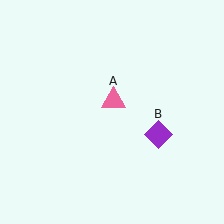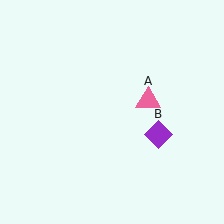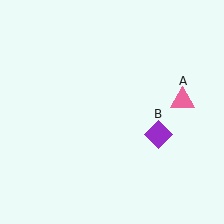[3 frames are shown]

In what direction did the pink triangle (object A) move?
The pink triangle (object A) moved right.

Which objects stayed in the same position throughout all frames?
Purple diamond (object B) remained stationary.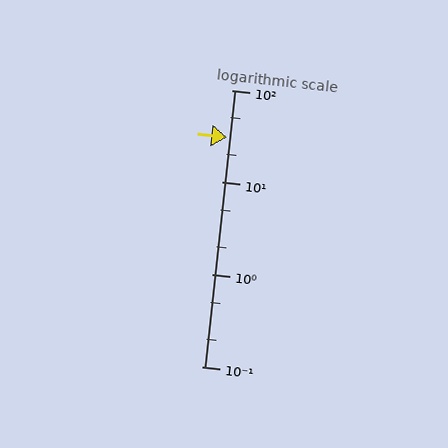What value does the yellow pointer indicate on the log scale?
The pointer indicates approximately 31.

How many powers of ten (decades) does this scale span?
The scale spans 3 decades, from 0.1 to 100.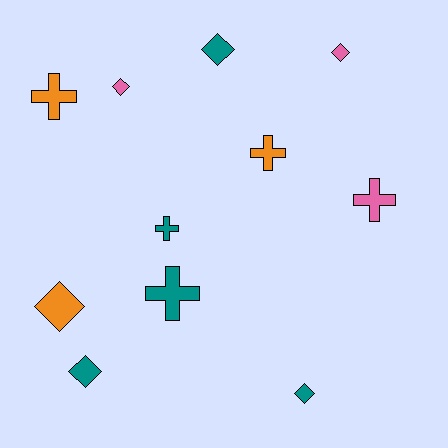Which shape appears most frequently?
Diamond, with 6 objects.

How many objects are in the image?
There are 11 objects.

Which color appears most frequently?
Teal, with 5 objects.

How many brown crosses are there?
There are no brown crosses.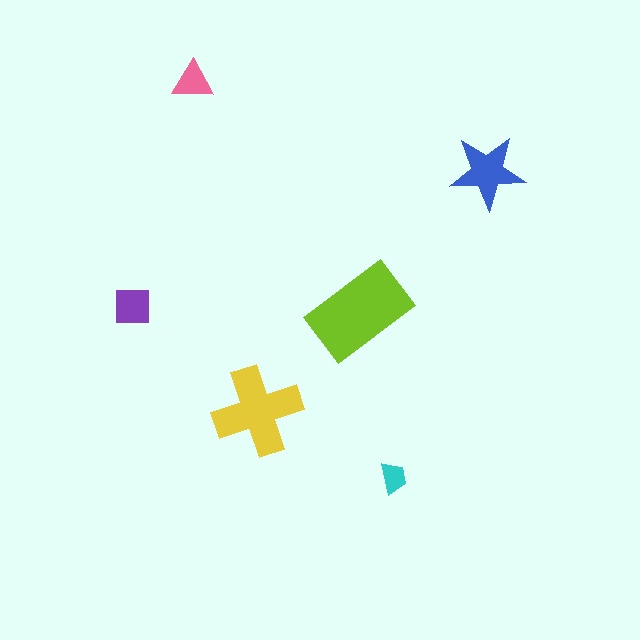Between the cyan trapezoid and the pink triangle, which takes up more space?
The pink triangle.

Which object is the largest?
The lime rectangle.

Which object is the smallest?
The cyan trapezoid.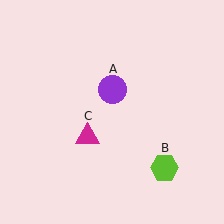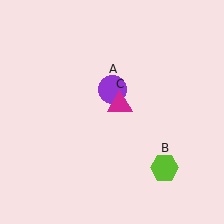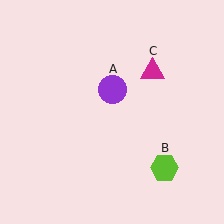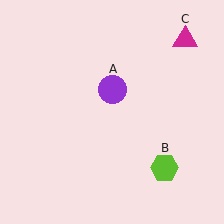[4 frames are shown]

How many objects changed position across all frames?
1 object changed position: magenta triangle (object C).